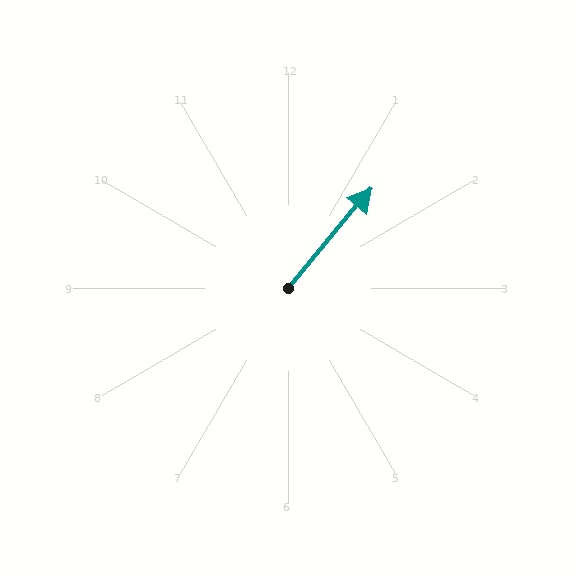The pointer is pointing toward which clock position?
Roughly 1 o'clock.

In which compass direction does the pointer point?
Northeast.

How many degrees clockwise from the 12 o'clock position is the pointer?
Approximately 40 degrees.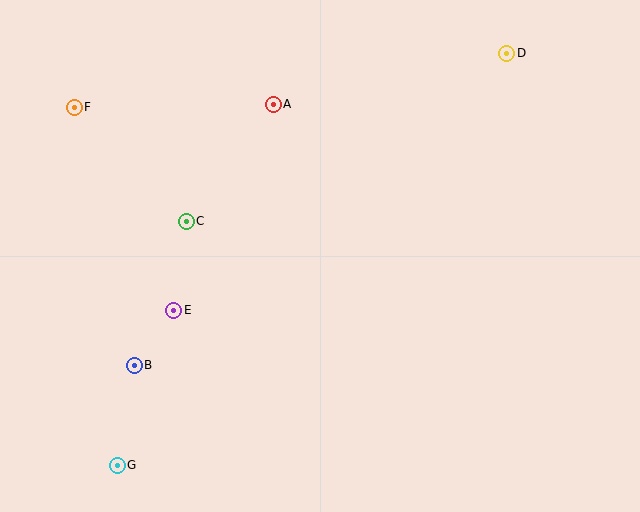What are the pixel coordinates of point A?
Point A is at (273, 104).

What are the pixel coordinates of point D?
Point D is at (507, 53).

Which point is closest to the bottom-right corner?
Point D is closest to the bottom-right corner.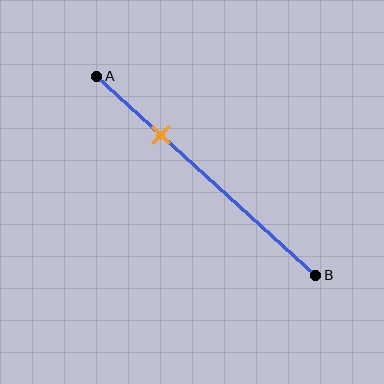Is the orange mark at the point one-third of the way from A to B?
No, the mark is at about 30% from A, not at the 33% one-third point.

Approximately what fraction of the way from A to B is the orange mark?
The orange mark is approximately 30% of the way from A to B.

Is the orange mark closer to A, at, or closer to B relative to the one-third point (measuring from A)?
The orange mark is closer to point A than the one-third point of segment AB.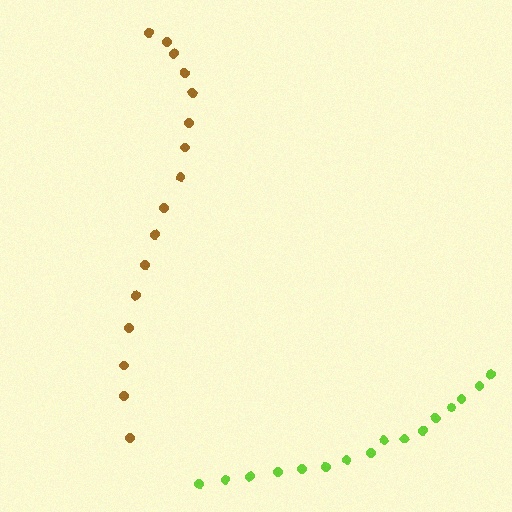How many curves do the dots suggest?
There are 2 distinct paths.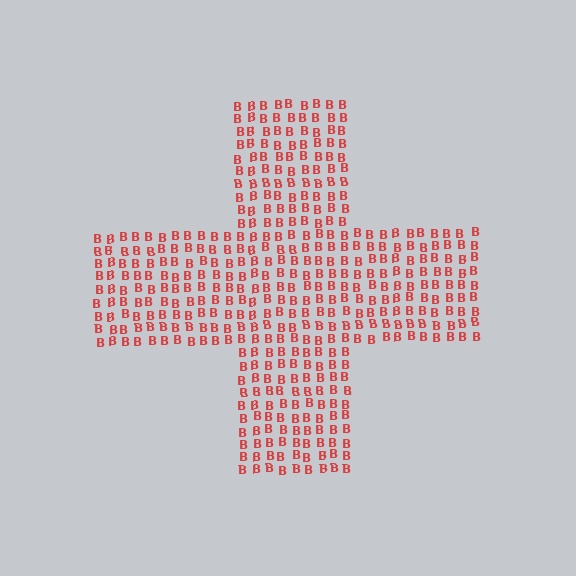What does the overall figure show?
The overall figure shows a cross.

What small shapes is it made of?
It is made of small letter B's.